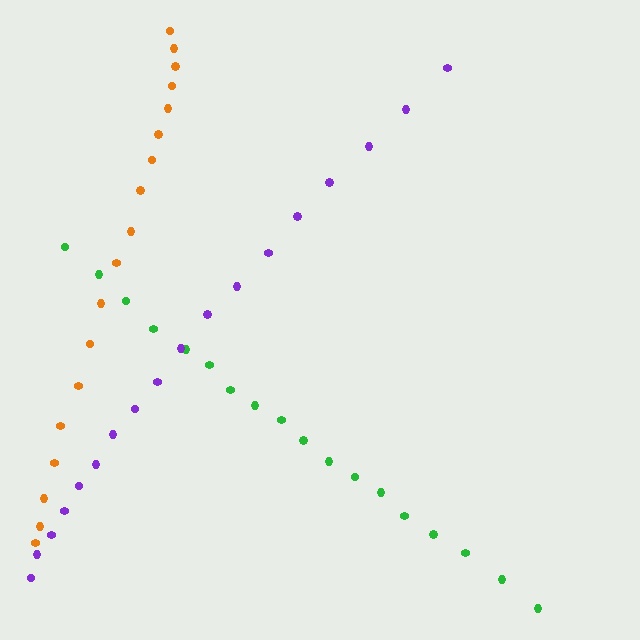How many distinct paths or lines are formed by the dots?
There are 3 distinct paths.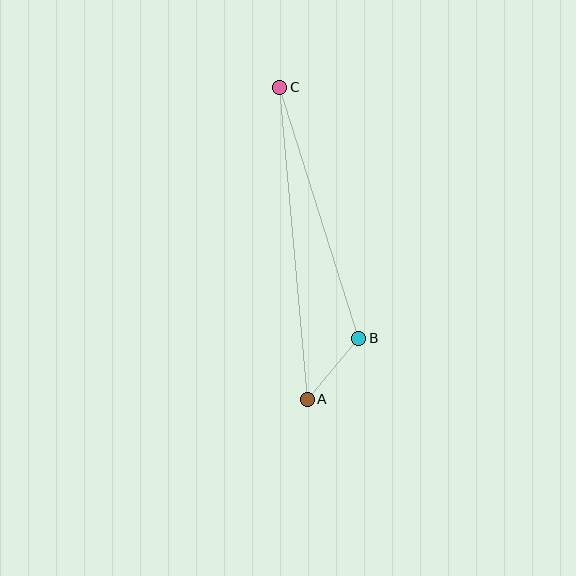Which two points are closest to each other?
Points A and B are closest to each other.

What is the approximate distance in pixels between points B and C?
The distance between B and C is approximately 263 pixels.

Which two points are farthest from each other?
Points A and C are farthest from each other.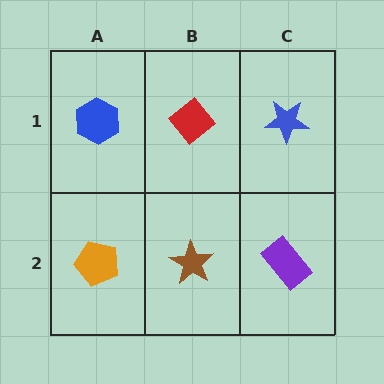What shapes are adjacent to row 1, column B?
A brown star (row 2, column B), a blue hexagon (row 1, column A), a blue star (row 1, column C).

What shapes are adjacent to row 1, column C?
A purple rectangle (row 2, column C), a red diamond (row 1, column B).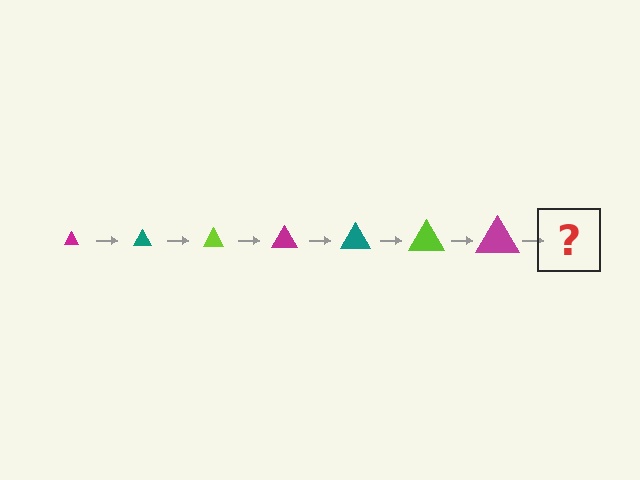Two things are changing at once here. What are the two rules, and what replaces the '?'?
The two rules are that the triangle grows larger each step and the color cycles through magenta, teal, and lime. The '?' should be a teal triangle, larger than the previous one.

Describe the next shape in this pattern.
It should be a teal triangle, larger than the previous one.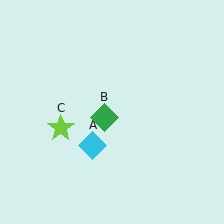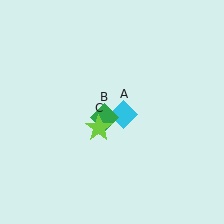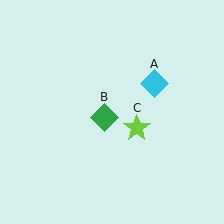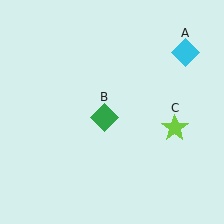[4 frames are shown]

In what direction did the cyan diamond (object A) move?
The cyan diamond (object A) moved up and to the right.